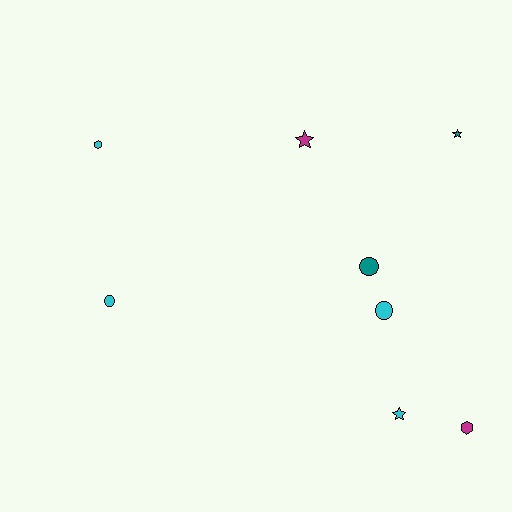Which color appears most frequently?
Cyan, with 4 objects.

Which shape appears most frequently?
Star, with 3 objects.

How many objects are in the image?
There are 8 objects.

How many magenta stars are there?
There is 1 magenta star.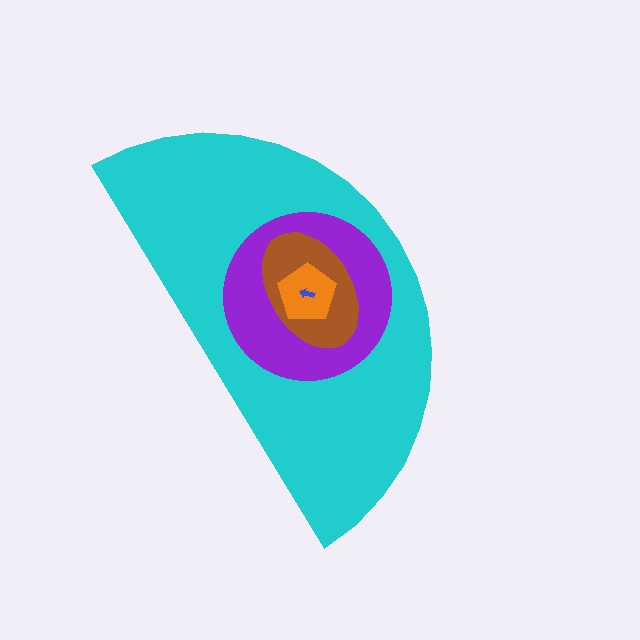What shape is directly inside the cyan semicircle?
The purple circle.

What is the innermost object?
The blue arrow.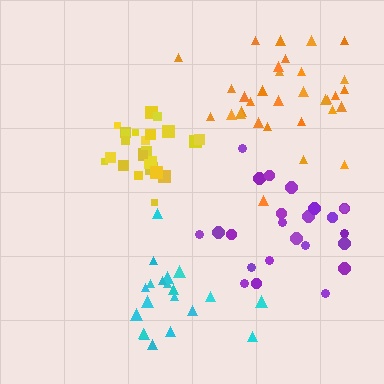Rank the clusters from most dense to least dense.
yellow, orange, cyan, purple.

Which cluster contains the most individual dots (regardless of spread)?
Orange (34).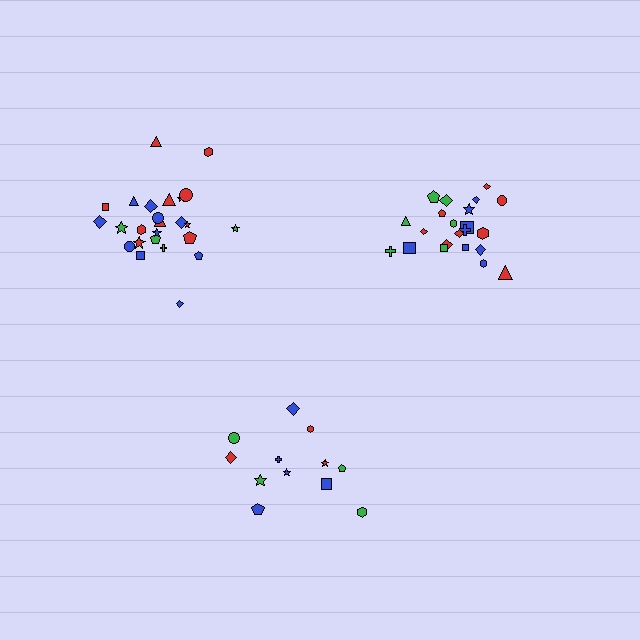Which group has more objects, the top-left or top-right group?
The top-left group.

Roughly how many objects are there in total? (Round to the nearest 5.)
Roughly 60 objects in total.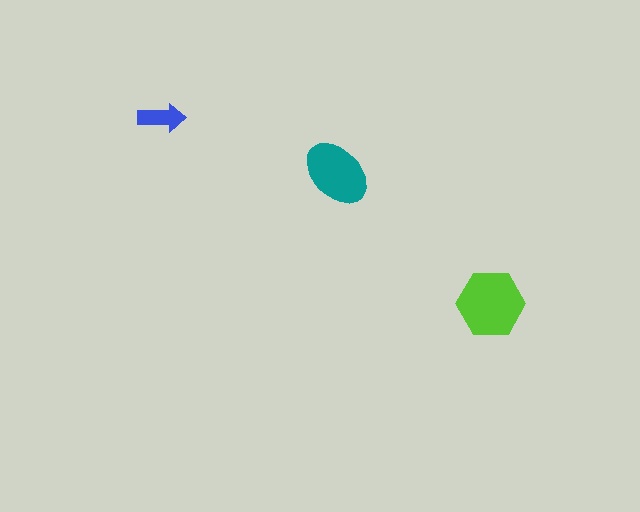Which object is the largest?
The lime hexagon.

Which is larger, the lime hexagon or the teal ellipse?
The lime hexagon.